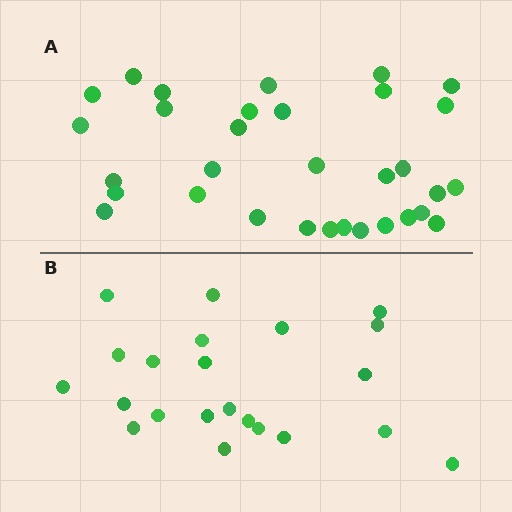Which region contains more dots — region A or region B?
Region A (the top region) has more dots.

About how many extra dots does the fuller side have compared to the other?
Region A has roughly 10 or so more dots than region B.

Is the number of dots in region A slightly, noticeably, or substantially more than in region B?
Region A has substantially more. The ratio is roughly 1.5 to 1.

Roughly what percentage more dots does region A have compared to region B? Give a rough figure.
About 45% more.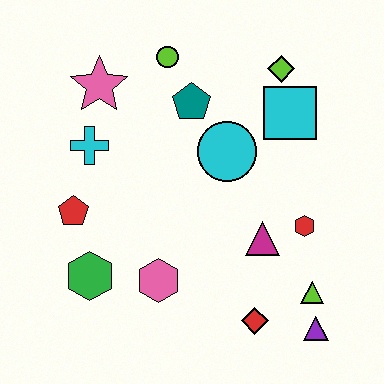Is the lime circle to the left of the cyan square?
Yes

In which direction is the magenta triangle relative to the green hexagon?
The magenta triangle is to the right of the green hexagon.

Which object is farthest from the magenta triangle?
The pink star is farthest from the magenta triangle.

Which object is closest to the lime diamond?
The cyan square is closest to the lime diamond.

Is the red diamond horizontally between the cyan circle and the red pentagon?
No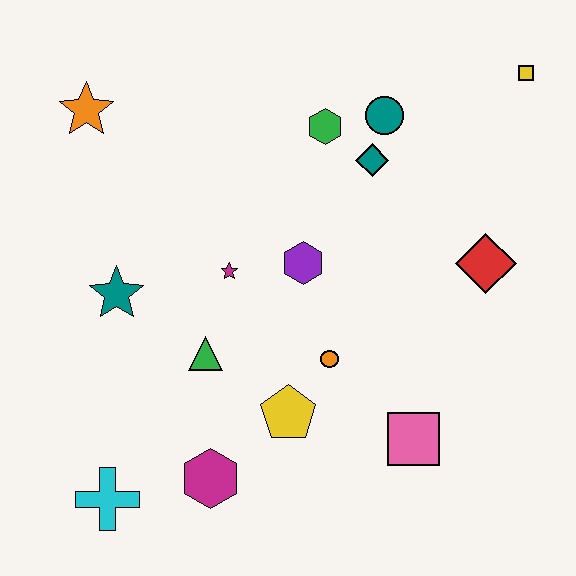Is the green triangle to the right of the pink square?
No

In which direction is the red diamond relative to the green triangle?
The red diamond is to the right of the green triangle.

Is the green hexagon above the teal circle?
No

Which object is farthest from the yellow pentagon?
The yellow square is farthest from the yellow pentagon.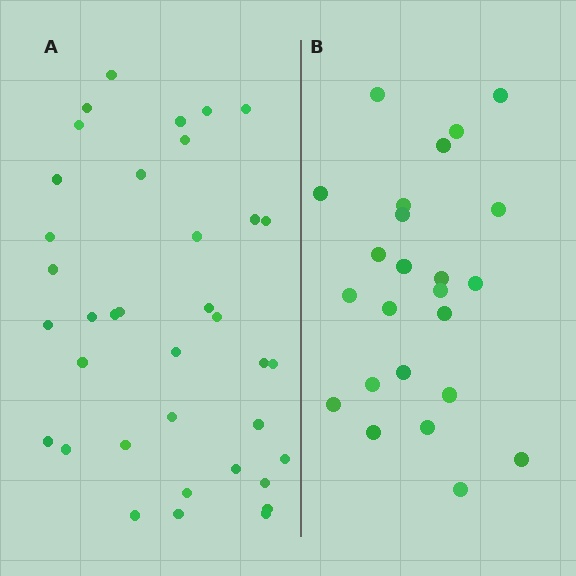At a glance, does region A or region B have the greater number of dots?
Region A (the left region) has more dots.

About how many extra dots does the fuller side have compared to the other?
Region A has approximately 15 more dots than region B.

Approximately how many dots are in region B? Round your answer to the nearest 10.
About 20 dots. (The exact count is 24, which rounds to 20.)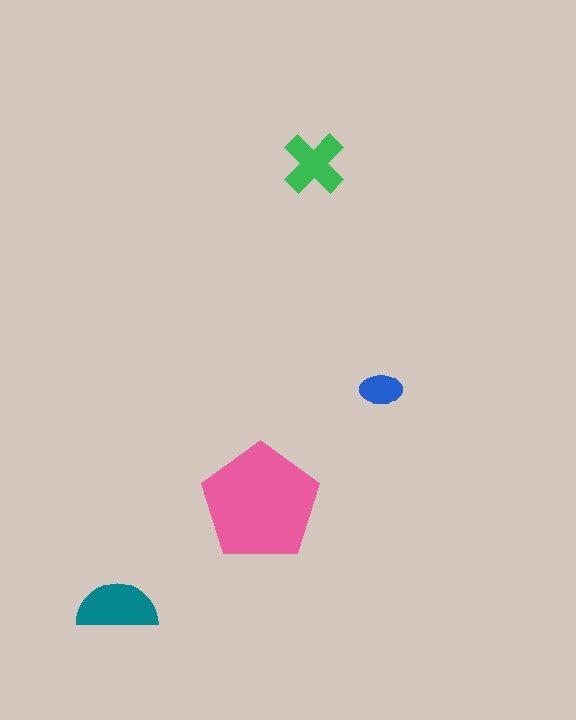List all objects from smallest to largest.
The blue ellipse, the green cross, the teal semicircle, the pink pentagon.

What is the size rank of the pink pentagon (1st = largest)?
1st.